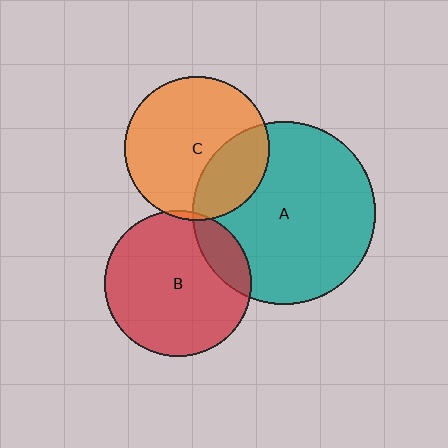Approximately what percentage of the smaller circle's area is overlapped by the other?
Approximately 30%.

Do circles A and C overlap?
Yes.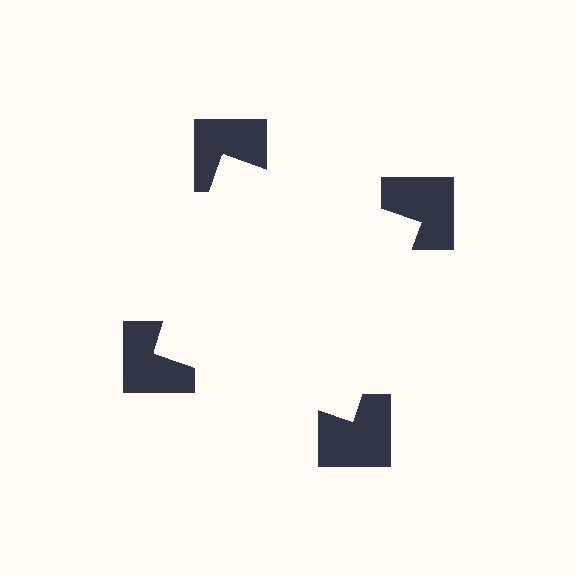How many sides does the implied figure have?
4 sides.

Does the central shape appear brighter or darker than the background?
It typically appears slightly brighter than the background, even though no actual brightness change is drawn.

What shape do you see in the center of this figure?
An illusory square — its edges are inferred from the aligned wedge cuts in the notched squares, not physically drawn.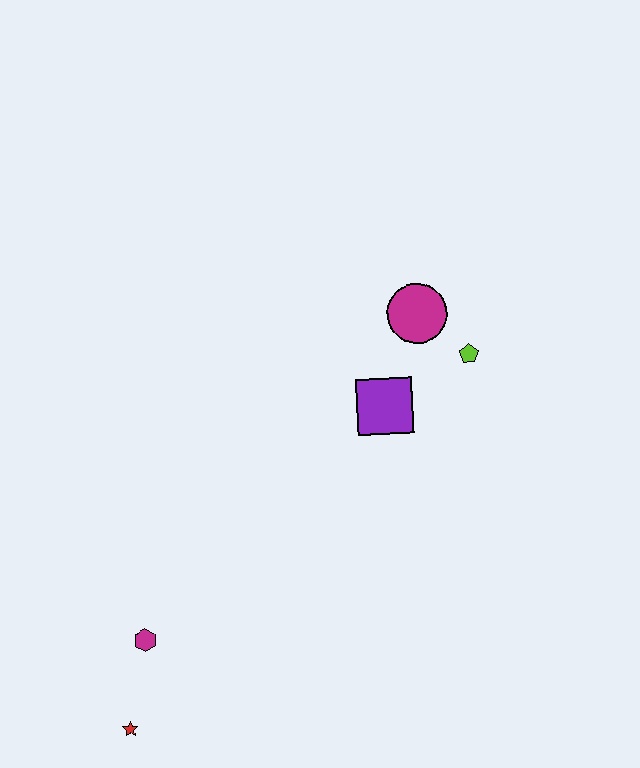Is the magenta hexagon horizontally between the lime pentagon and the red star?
Yes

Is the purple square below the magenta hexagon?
No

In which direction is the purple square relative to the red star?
The purple square is above the red star.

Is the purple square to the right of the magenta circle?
No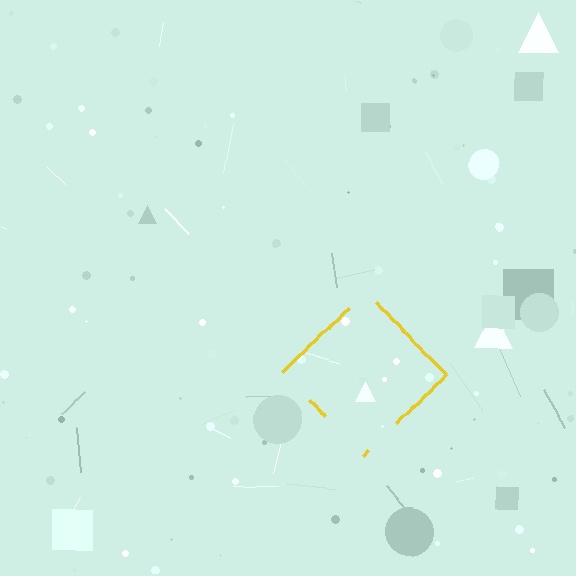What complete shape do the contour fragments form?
The contour fragments form a diamond.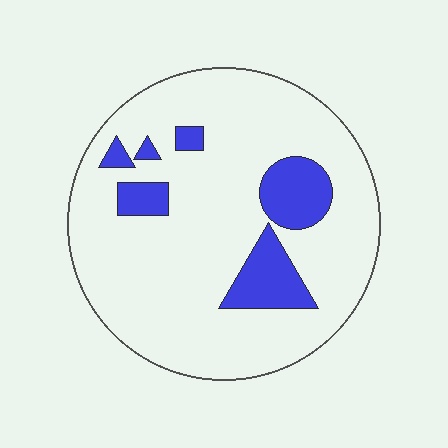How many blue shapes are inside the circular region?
6.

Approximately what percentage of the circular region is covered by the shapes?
Approximately 15%.